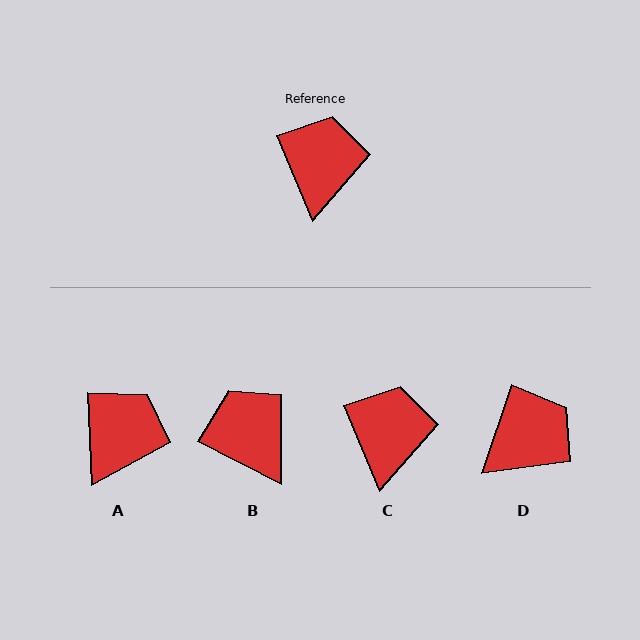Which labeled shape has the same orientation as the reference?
C.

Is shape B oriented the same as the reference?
No, it is off by about 40 degrees.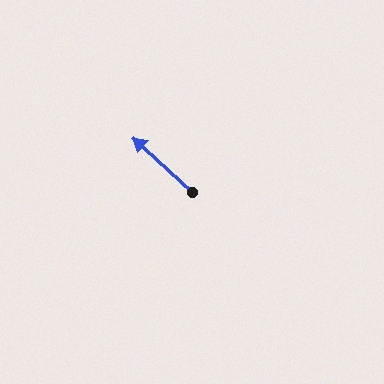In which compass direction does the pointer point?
Northwest.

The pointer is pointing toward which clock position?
Roughly 10 o'clock.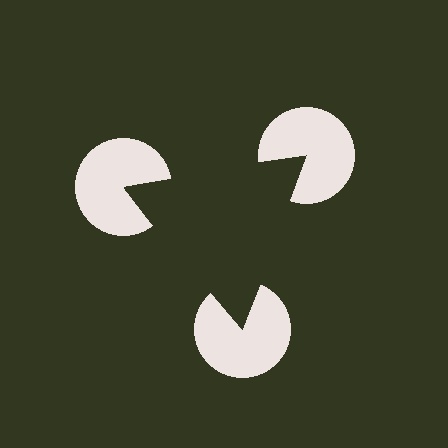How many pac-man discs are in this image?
There are 3 — one at each vertex of the illusory triangle.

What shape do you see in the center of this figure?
An illusory triangle — its edges are inferred from the aligned wedge cuts in the pac-man discs, not physically drawn.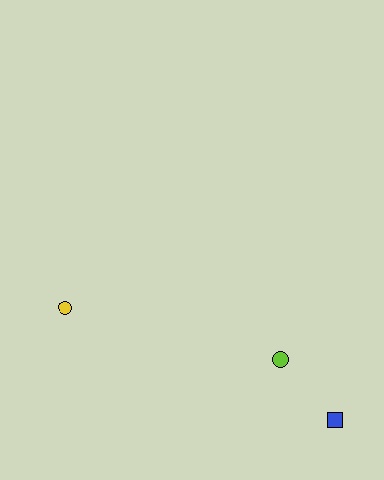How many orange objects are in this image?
There are no orange objects.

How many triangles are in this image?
There are no triangles.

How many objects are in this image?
There are 3 objects.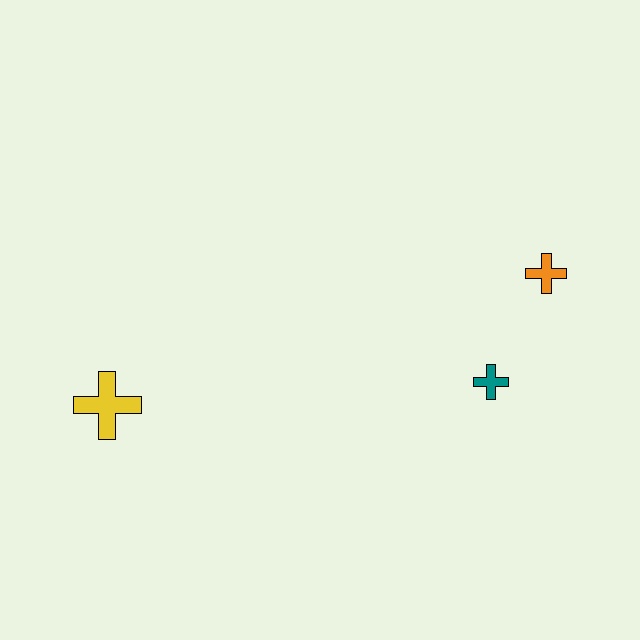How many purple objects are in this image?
There are no purple objects.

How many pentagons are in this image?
There are no pentagons.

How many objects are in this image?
There are 3 objects.